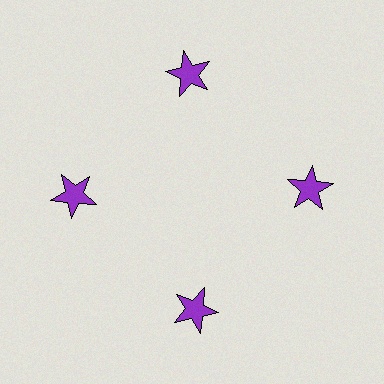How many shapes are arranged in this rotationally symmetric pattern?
There are 4 shapes, arranged in 4 groups of 1.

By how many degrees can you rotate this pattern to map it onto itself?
The pattern maps onto itself every 90 degrees of rotation.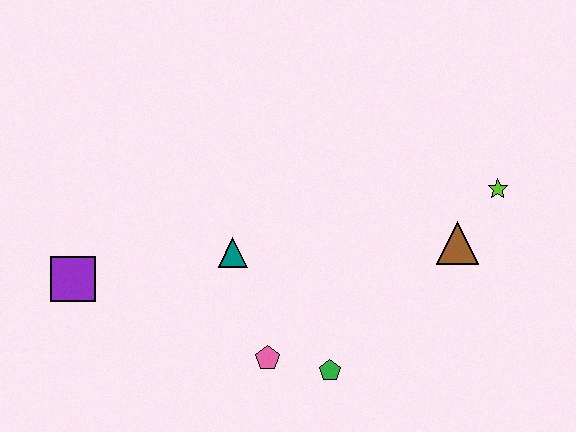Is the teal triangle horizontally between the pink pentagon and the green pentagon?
No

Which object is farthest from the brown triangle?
The purple square is farthest from the brown triangle.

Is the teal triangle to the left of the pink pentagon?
Yes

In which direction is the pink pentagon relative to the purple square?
The pink pentagon is to the right of the purple square.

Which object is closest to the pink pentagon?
The green pentagon is closest to the pink pentagon.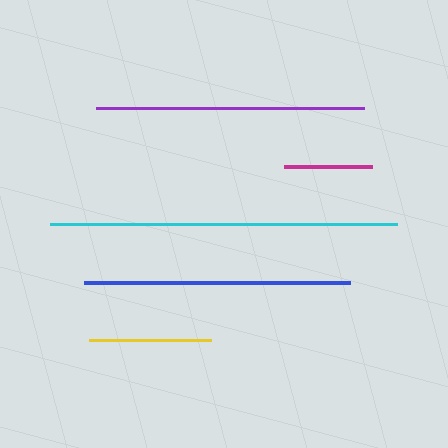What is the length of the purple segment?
The purple segment is approximately 268 pixels long.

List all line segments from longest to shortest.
From longest to shortest: cyan, purple, blue, yellow, magenta.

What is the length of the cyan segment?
The cyan segment is approximately 347 pixels long.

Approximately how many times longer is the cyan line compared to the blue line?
The cyan line is approximately 1.3 times the length of the blue line.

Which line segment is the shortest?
The magenta line is the shortest at approximately 88 pixels.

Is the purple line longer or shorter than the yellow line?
The purple line is longer than the yellow line.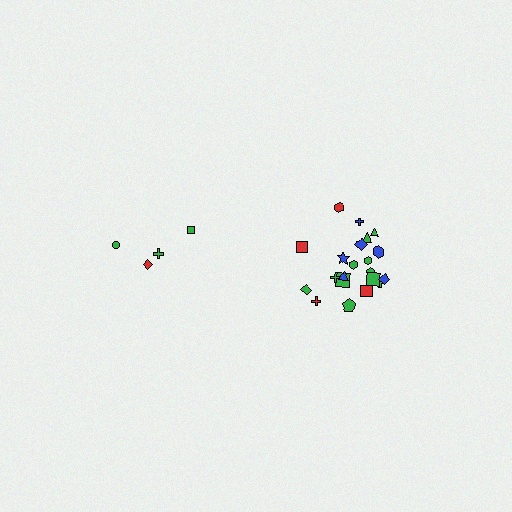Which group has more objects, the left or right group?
The right group.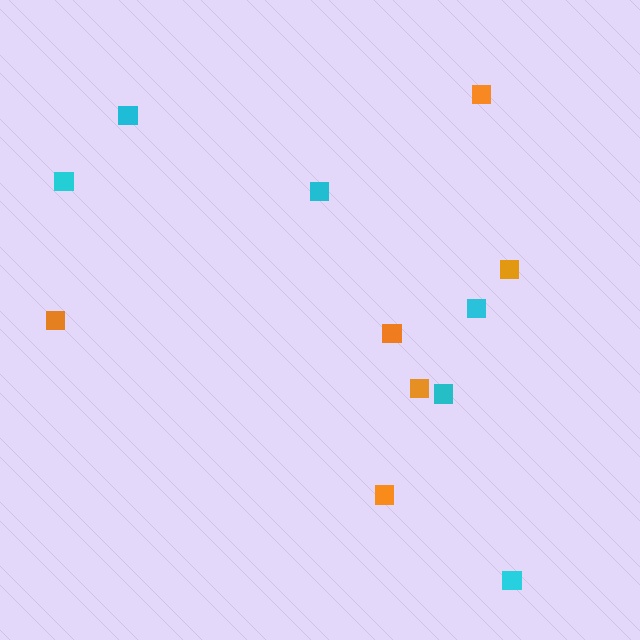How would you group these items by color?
There are 2 groups: one group of orange squares (6) and one group of cyan squares (6).